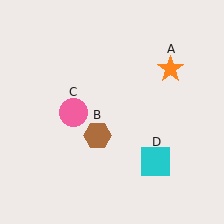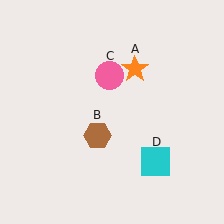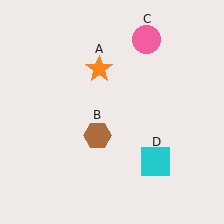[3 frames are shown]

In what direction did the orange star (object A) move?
The orange star (object A) moved left.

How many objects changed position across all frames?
2 objects changed position: orange star (object A), pink circle (object C).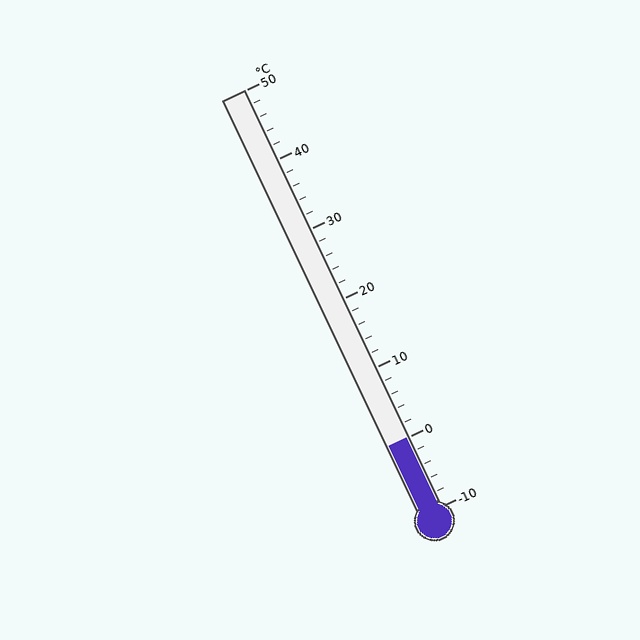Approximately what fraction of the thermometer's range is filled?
The thermometer is filled to approximately 15% of its range.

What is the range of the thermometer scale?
The thermometer scale ranges from -10°C to 50°C.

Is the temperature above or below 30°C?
The temperature is below 30°C.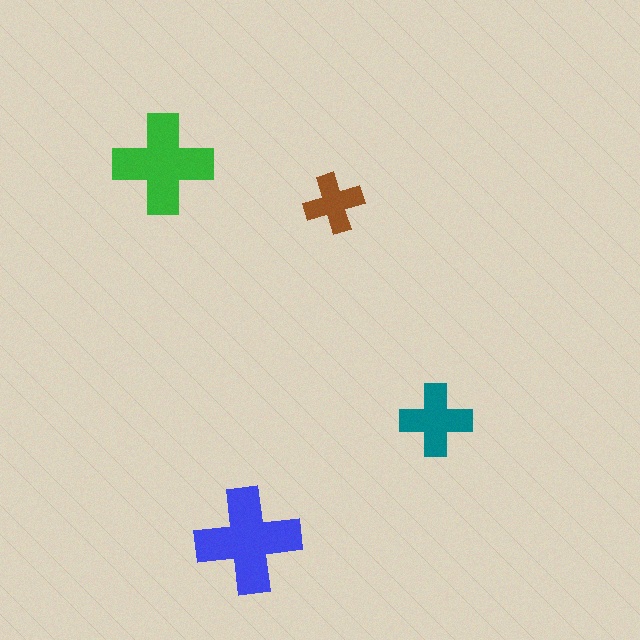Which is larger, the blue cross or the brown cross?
The blue one.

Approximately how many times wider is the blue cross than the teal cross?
About 1.5 times wider.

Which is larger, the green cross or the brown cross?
The green one.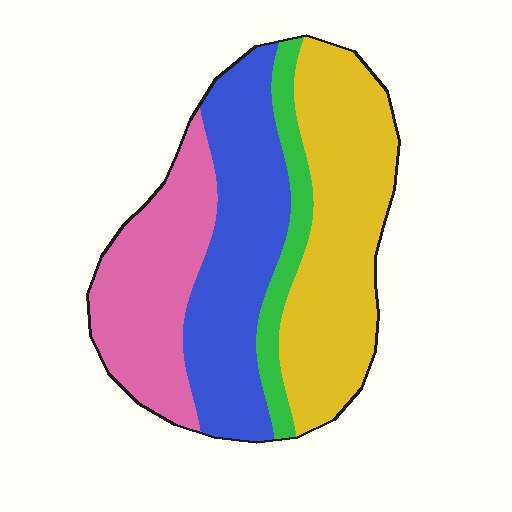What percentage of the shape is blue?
Blue covers around 30% of the shape.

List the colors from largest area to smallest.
From largest to smallest: yellow, blue, pink, green.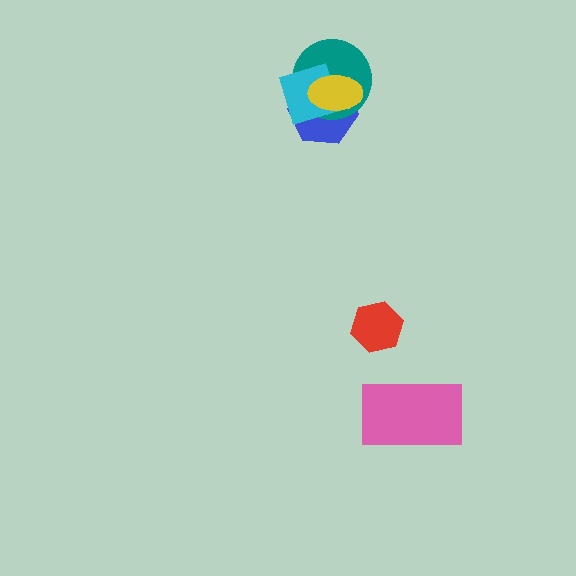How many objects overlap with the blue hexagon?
3 objects overlap with the blue hexagon.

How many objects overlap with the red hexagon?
0 objects overlap with the red hexagon.